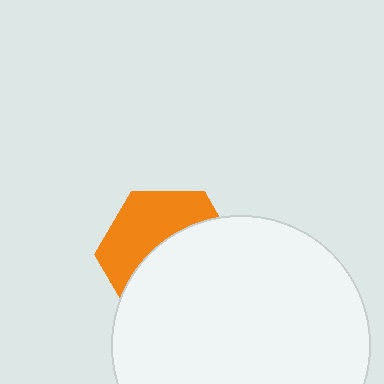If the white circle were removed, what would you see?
You would see the complete orange hexagon.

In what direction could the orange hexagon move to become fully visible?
The orange hexagon could move up. That would shift it out from behind the white circle entirely.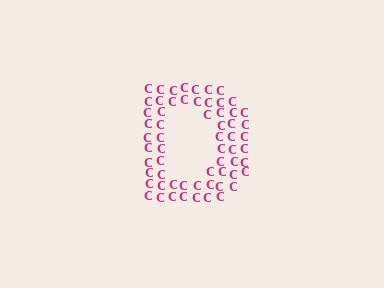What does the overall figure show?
The overall figure shows the letter D.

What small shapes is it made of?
It is made of small letter C's.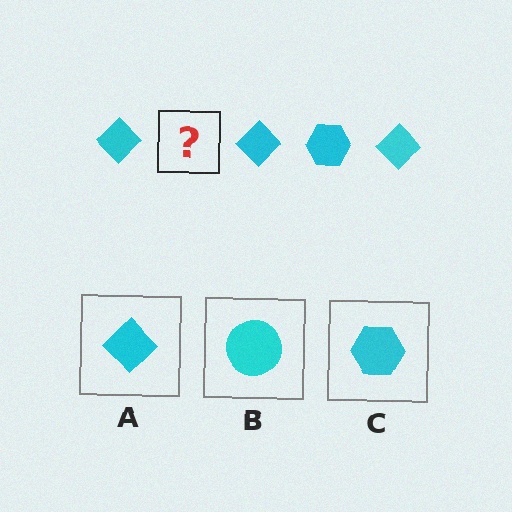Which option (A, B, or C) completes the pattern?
C.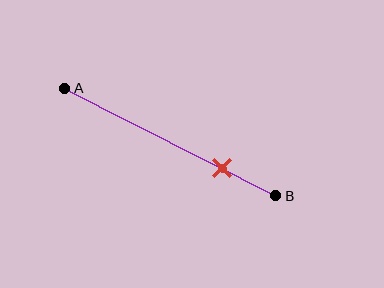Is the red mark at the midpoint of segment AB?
No, the mark is at about 75% from A, not at the 50% midpoint.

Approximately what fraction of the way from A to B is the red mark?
The red mark is approximately 75% of the way from A to B.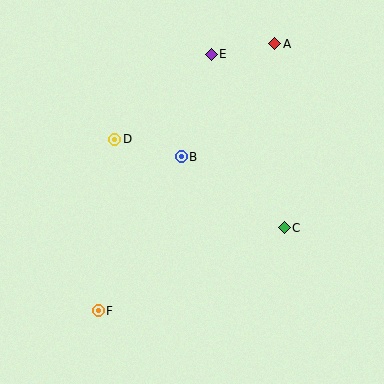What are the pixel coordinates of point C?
Point C is at (284, 228).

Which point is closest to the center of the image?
Point B at (181, 157) is closest to the center.